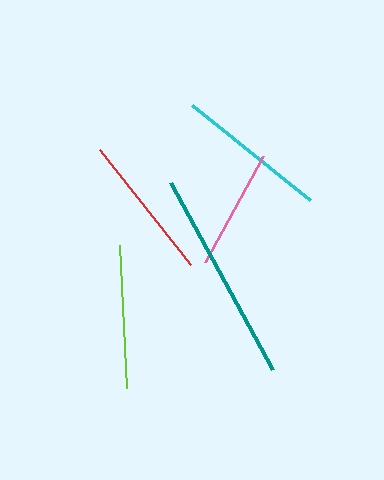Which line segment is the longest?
The teal line is the longest at approximately 213 pixels.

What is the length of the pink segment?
The pink segment is approximately 121 pixels long.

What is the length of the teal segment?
The teal segment is approximately 213 pixels long.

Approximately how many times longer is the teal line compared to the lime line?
The teal line is approximately 1.5 times the length of the lime line.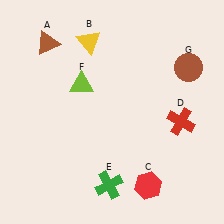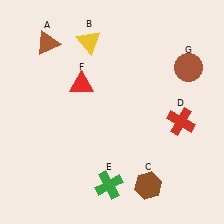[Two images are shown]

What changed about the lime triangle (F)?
In Image 1, F is lime. In Image 2, it changed to red.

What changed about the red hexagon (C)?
In Image 1, C is red. In Image 2, it changed to brown.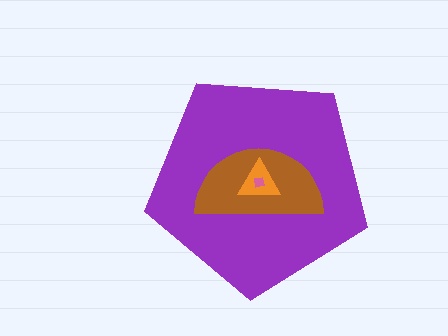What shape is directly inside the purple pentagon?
The brown semicircle.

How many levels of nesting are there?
4.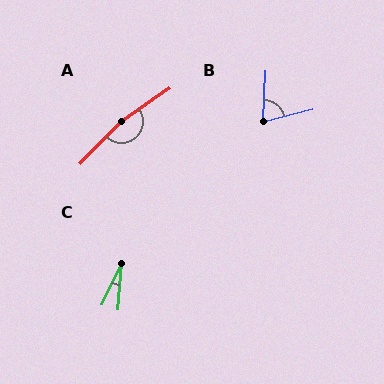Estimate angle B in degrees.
Approximately 74 degrees.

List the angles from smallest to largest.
C (21°), B (74°), A (168°).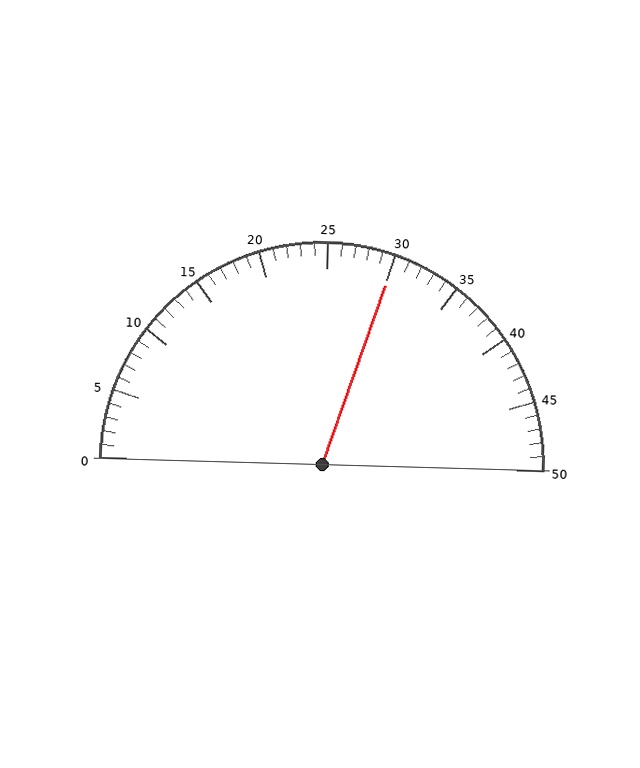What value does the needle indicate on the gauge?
The needle indicates approximately 30.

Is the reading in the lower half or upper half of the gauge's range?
The reading is in the upper half of the range (0 to 50).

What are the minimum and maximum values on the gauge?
The gauge ranges from 0 to 50.